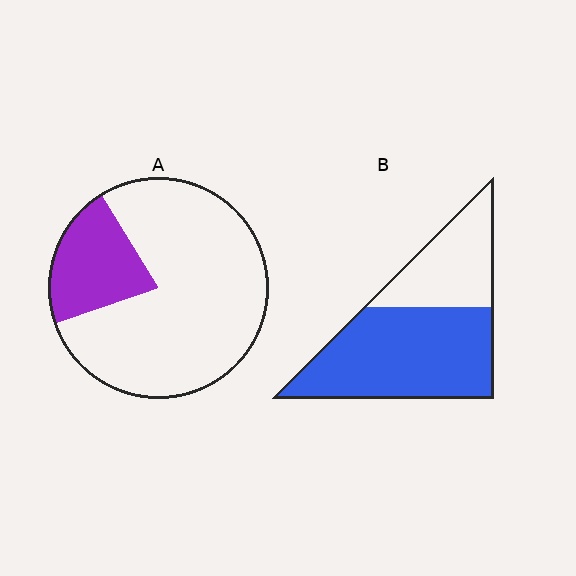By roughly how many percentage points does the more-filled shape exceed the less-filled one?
By roughly 45 percentage points (B over A).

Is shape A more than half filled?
No.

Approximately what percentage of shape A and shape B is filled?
A is approximately 20% and B is approximately 65%.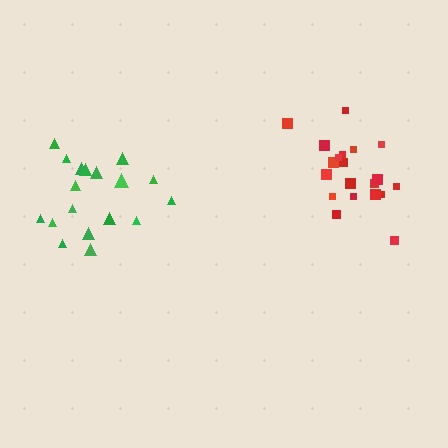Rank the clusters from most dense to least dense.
red, green.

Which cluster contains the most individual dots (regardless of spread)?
Red (21).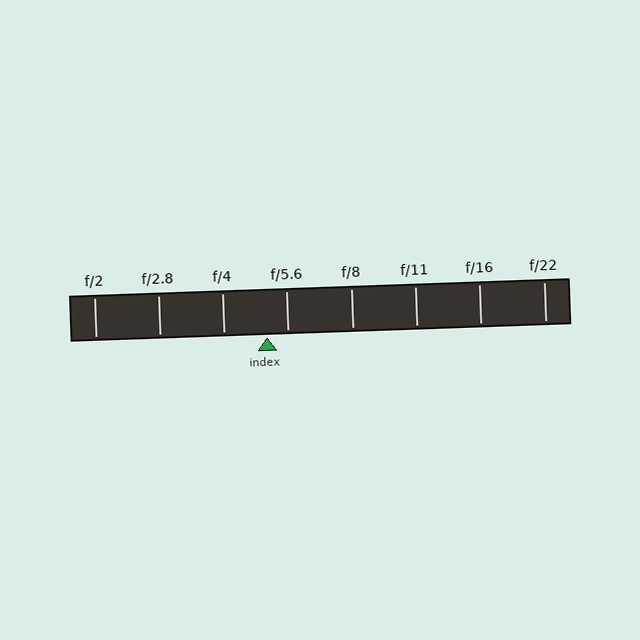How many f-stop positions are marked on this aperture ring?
There are 8 f-stop positions marked.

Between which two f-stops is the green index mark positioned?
The index mark is between f/4 and f/5.6.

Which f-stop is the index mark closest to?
The index mark is closest to f/5.6.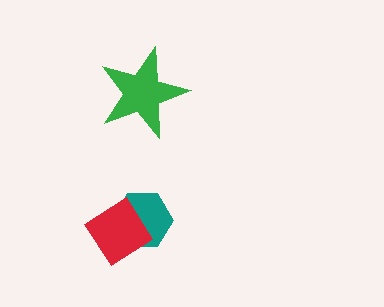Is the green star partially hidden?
No, no other shape covers it.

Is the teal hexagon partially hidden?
Yes, it is partially covered by another shape.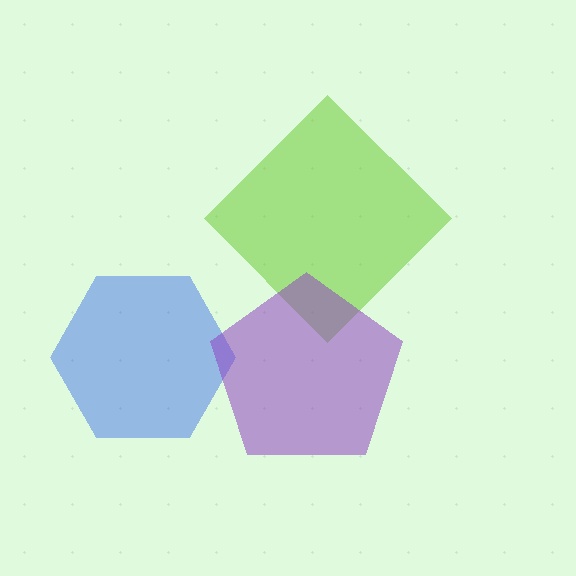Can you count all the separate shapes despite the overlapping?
Yes, there are 3 separate shapes.